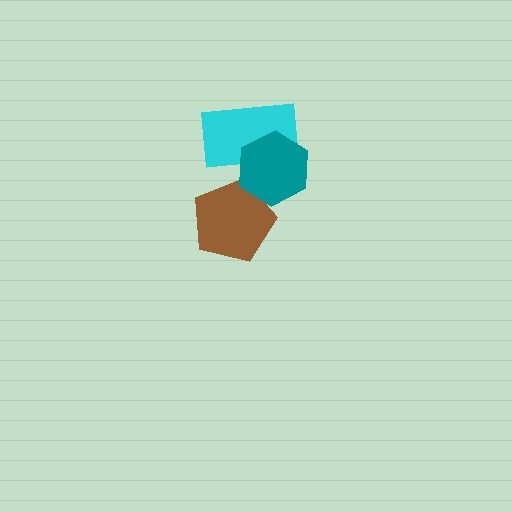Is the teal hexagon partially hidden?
No, no other shape covers it.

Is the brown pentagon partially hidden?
Yes, it is partially covered by another shape.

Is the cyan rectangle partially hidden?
Yes, it is partially covered by another shape.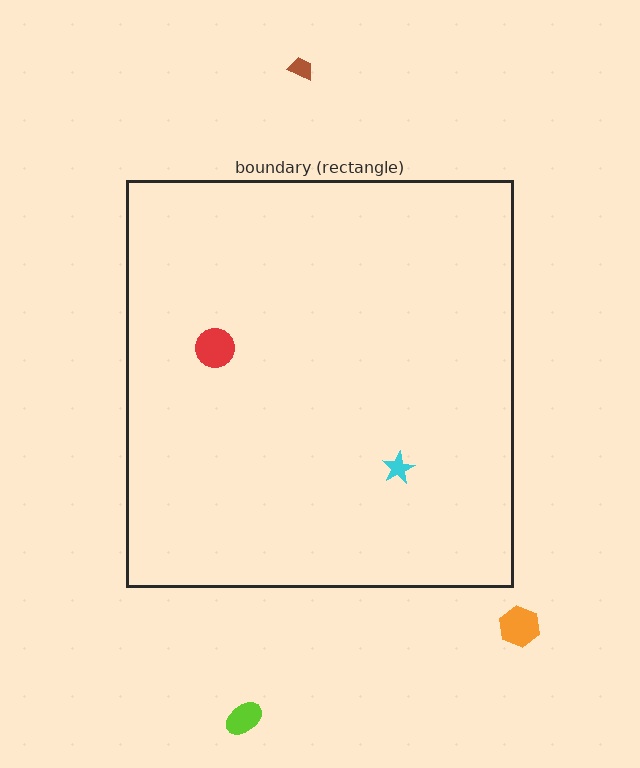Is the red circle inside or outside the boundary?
Inside.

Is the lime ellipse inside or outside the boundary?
Outside.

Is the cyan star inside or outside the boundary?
Inside.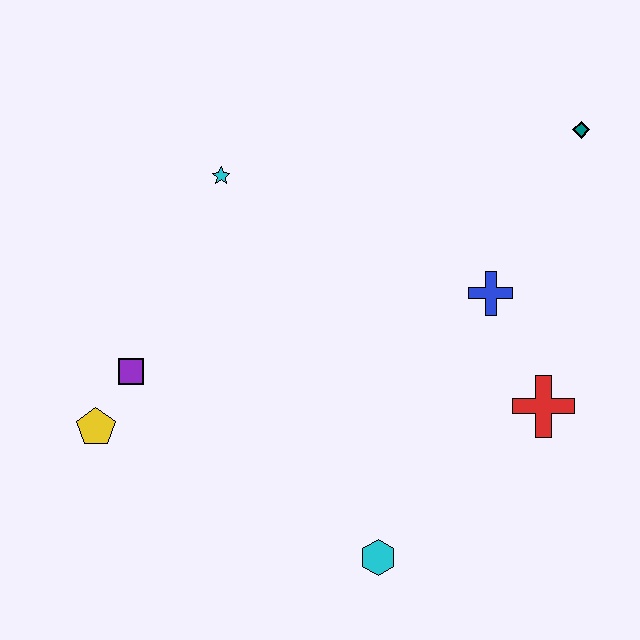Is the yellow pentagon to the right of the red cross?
No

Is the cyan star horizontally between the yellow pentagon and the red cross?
Yes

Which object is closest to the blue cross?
The red cross is closest to the blue cross.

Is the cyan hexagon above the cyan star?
No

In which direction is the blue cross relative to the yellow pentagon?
The blue cross is to the right of the yellow pentagon.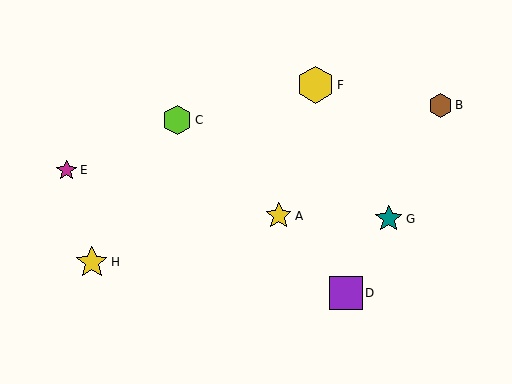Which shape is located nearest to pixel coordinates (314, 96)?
The yellow hexagon (labeled F) at (316, 85) is nearest to that location.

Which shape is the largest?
The yellow hexagon (labeled F) is the largest.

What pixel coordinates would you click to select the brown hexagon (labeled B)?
Click at (440, 105) to select the brown hexagon B.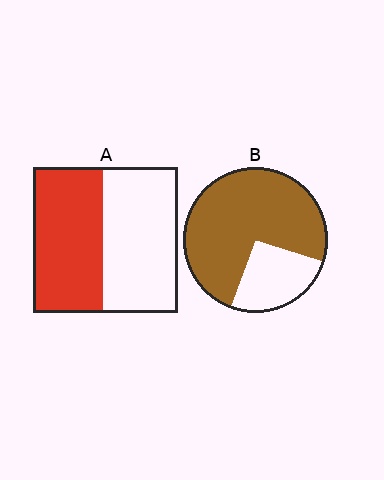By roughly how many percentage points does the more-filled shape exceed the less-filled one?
By roughly 25 percentage points (B over A).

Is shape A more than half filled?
Roughly half.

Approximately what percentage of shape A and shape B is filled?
A is approximately 50% and B is approximately 75%.